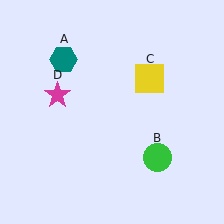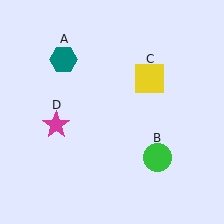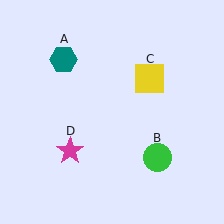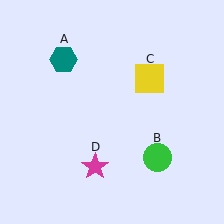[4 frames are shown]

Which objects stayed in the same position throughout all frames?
Teal hexagon (object A) and green circle (object B) and yellow square (object C) remained stationary.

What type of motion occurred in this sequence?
The magenta star (object D) rotated counterclockwise around the center of the scene.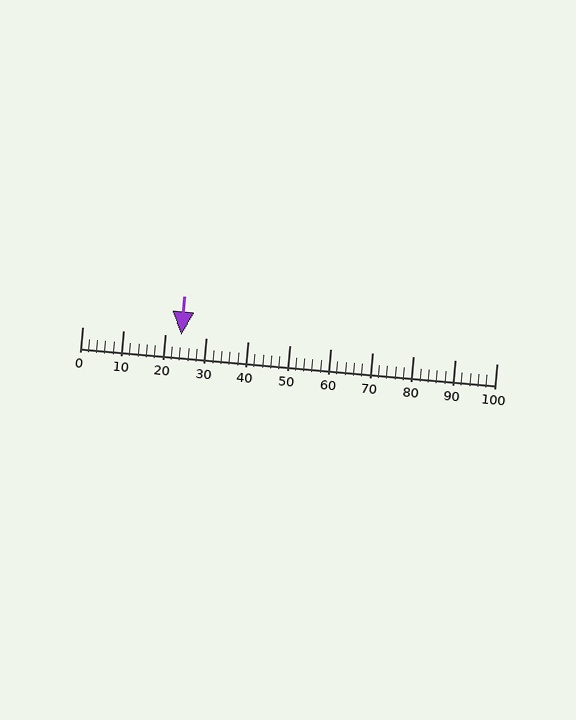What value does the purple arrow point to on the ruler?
The purple arrow points to approximately 24.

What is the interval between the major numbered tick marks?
The major tick marks are spaced 10 units apart.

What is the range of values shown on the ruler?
The ruler shows values from 0 to 100.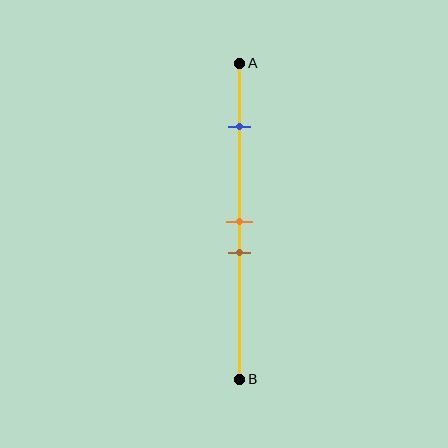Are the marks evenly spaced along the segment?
No, the marks are not evenly spaced.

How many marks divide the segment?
There are 3 marks dividing the segment.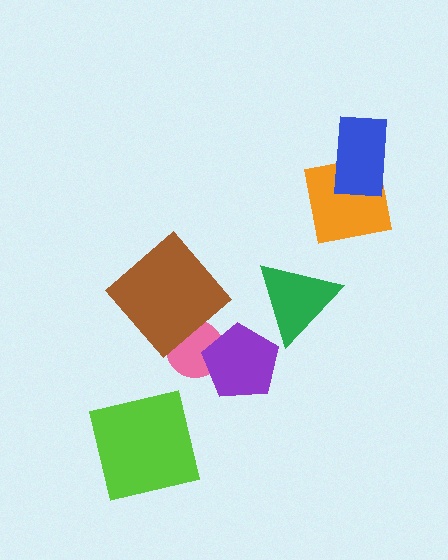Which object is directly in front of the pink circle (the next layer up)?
The purple pentagon is directly in front of the pink circle.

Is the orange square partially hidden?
Yes, it is partially covered by another shape.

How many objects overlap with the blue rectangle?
1 object overlaps with the blue rectangle.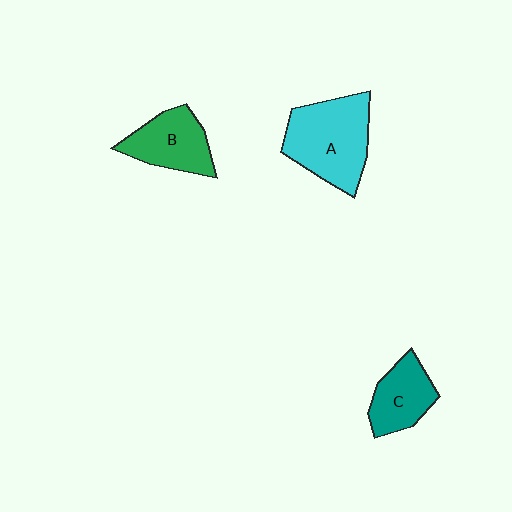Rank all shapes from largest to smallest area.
From largest to smallest: A (cyan), B (green), C (teal).